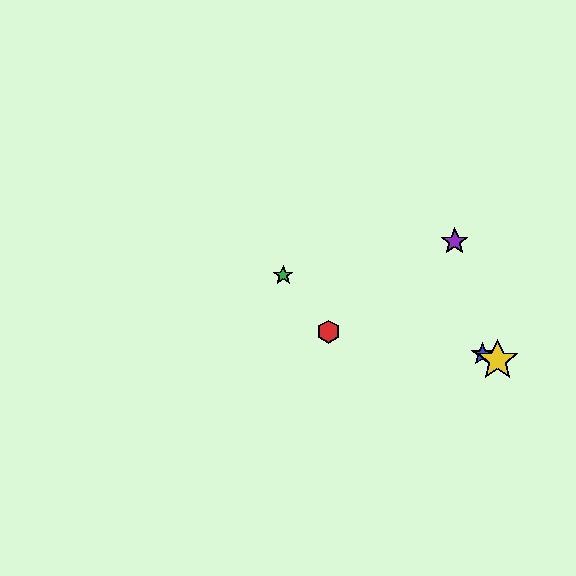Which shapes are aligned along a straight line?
The blue star, the green star, the yellow star are aligned along a straight line.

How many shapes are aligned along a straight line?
3 shapes (the blue star, the green star, the yellow star) are aligned along a straight line.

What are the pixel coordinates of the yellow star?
The yellow star is at (497, 360).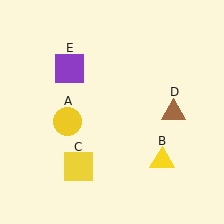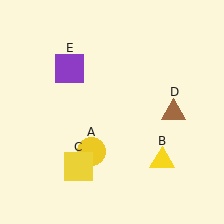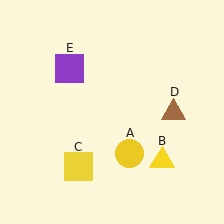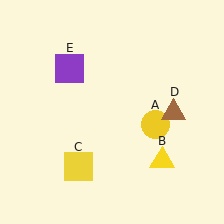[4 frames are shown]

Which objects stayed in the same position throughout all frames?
Yellow triangle (object B) and yellow square (object C) and brown triangle (object D) and purple square (object E) remained stationary.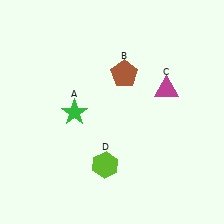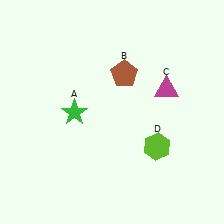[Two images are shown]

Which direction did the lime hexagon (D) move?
The lime hexagon (D) moved right.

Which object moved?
The lime hexagon (D) moved right.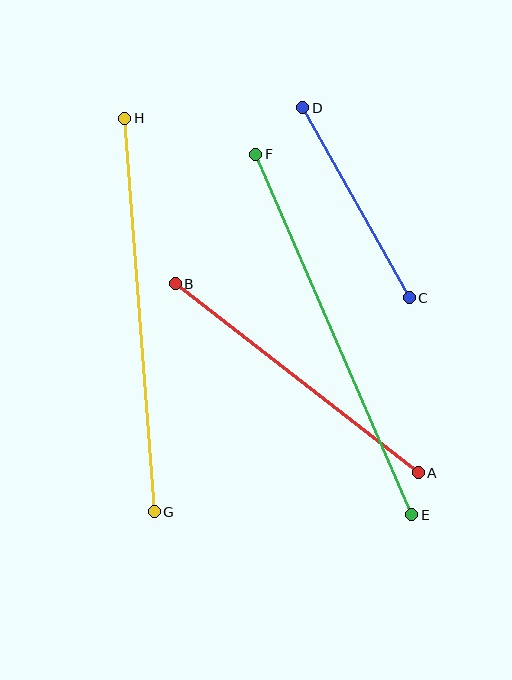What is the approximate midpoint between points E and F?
The midpoint is at approximately (334, 334) pixels.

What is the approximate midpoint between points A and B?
The midpoint is at approximately (297, 378) pixels.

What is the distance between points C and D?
The distance is approximately 218 pixels.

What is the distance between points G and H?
The distance is approximately 394 pixels.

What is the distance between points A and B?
The distance is approximately 308 pixels.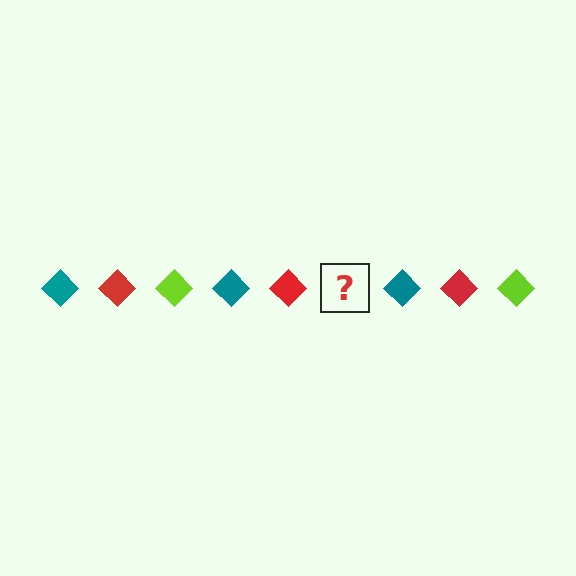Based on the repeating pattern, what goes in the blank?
The blank should be a lime diamond.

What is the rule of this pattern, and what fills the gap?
The rule is that the pattern cycles through teal, red, lime diamonds. The gap should be filled with a lime diamond.